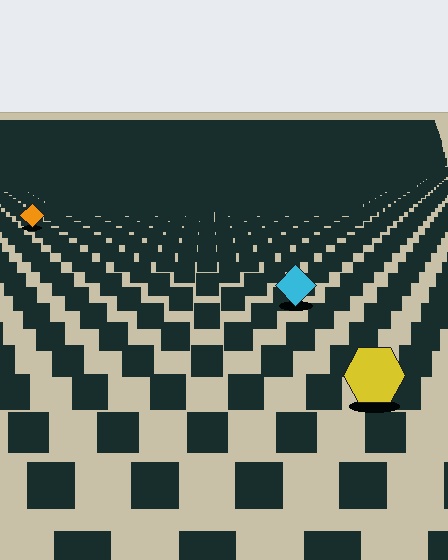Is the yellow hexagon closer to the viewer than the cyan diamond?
Yes. The yellow hexagon is closer — you can tell from the texture gradient: the ground texture is coarser near it.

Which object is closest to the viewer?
The yellow hexagon is closest. The texture marks near it are larger and more spread out.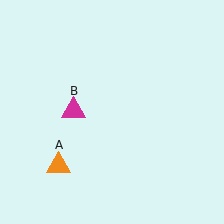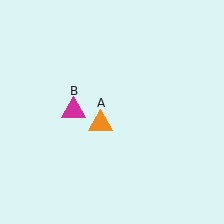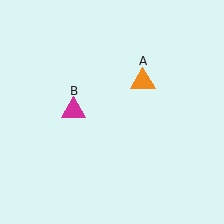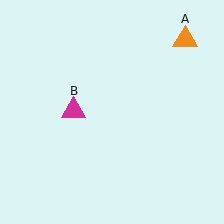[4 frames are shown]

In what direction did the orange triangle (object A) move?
The orange triangle (object A) moved up and to the right.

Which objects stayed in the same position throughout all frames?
Magenta triangle (object B) remained stationary.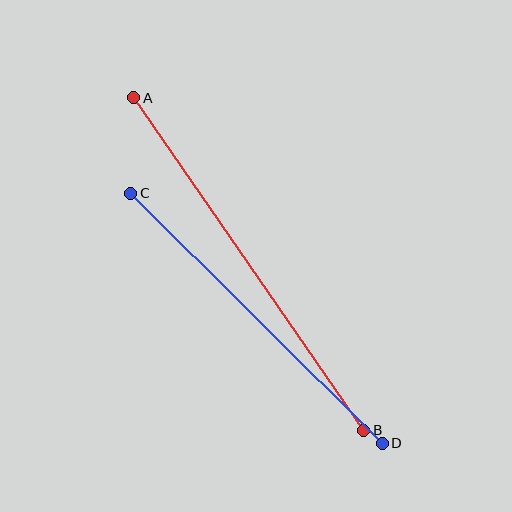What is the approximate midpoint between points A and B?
The midpoint is at approximately (249, 264) pixels.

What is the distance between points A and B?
The distance is approximately 404 pixels.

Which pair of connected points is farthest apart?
Points A and B are farthest apart.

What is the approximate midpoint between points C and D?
The midpoint is at approximately (257, 318) pixels.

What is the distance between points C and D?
The distance is approximately 355 pixels.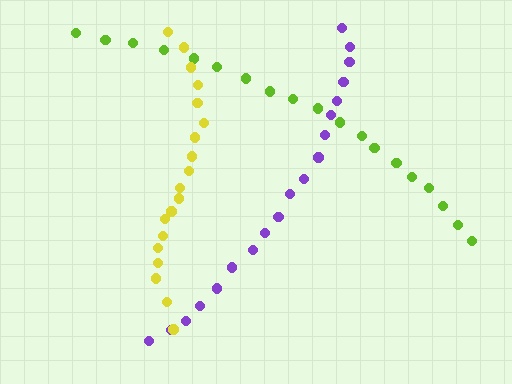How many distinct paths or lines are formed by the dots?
There are 3 distinct paths.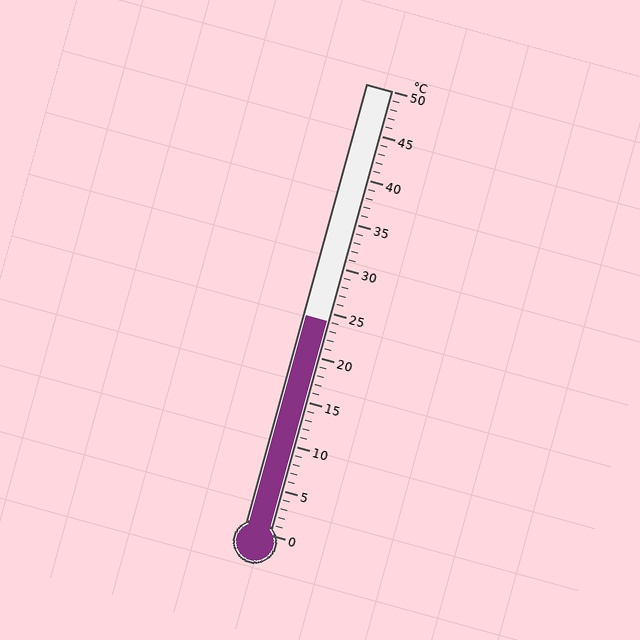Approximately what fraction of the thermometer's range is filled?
The thermometer is filled to approximately 50% of its range.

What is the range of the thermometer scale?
The thermometer scale ranges from 0°C to 50°C.